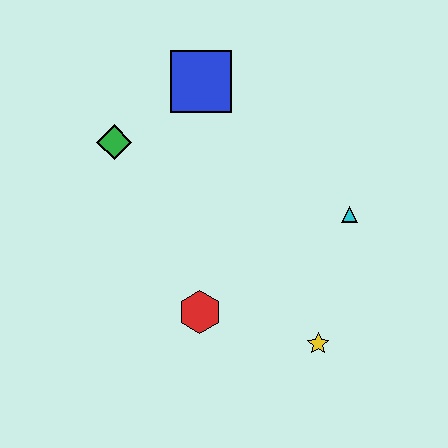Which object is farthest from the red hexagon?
The blue square is farthest from the red hexagon.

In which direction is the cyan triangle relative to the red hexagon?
The cyan triangle is to the right of the red hexagon.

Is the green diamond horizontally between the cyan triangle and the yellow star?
No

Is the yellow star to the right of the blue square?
Yes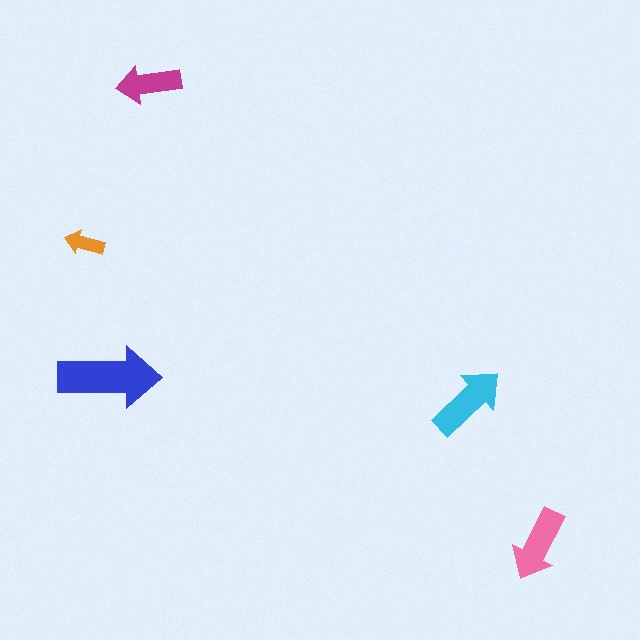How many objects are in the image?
There are 5 objects in the image.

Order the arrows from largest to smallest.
the blue one, the cyan one, the pink one, the magenta one, the orange one.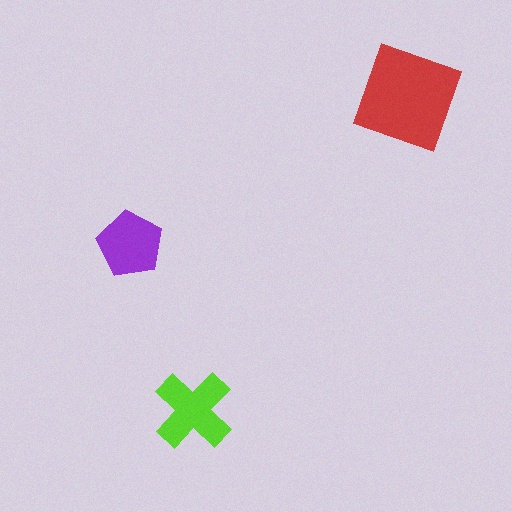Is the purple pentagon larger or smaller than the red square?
Smaller.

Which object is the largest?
The red square.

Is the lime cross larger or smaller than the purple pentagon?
Larger.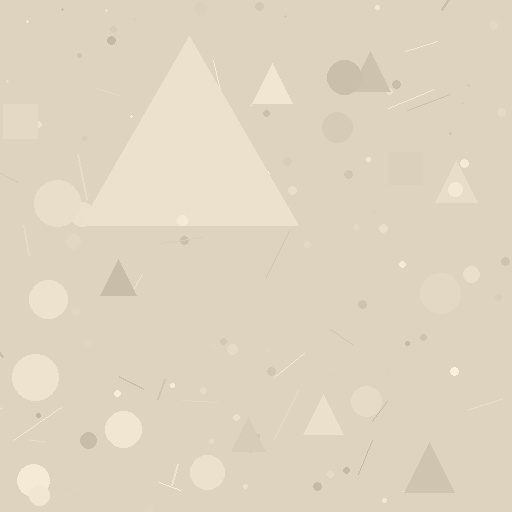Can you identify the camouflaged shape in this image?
The camouflaged shape is a triangle.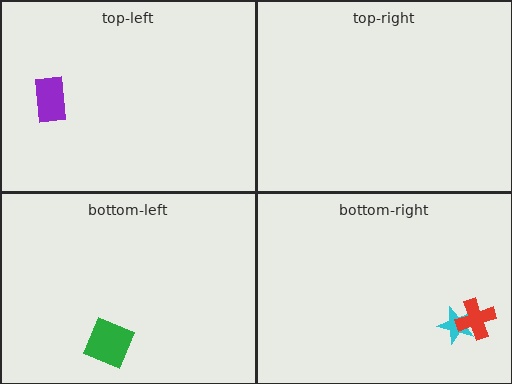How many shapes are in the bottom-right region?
2.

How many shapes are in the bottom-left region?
1.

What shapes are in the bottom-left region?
The green square.